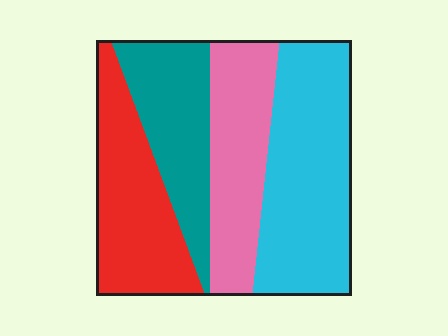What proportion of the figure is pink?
Pink takes up about one fifth (1/5) of the figure.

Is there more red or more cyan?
Cyan.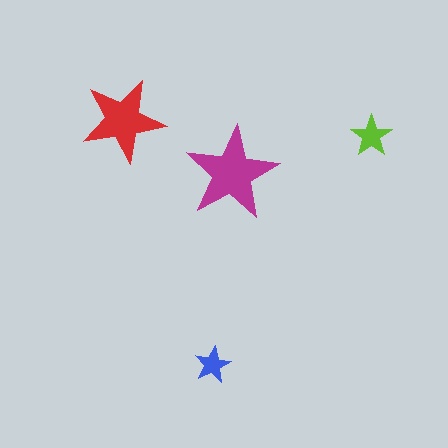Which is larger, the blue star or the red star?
The red one.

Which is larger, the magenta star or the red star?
The magenta one.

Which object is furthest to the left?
The red star is leftmost.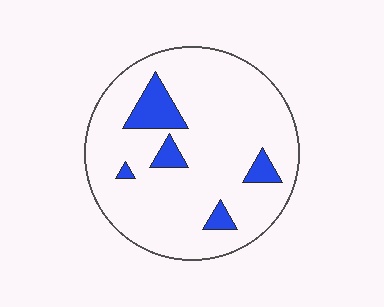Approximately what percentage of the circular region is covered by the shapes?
Approximately 10%.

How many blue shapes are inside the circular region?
5.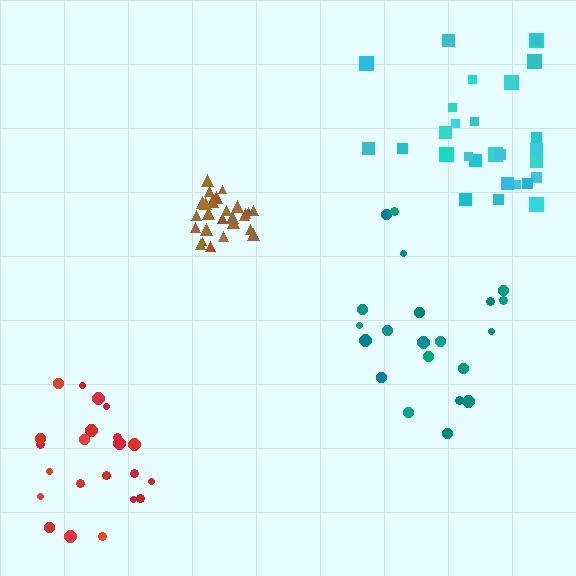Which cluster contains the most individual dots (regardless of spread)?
Cyan (29).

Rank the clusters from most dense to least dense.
brown, red, teal, cyan.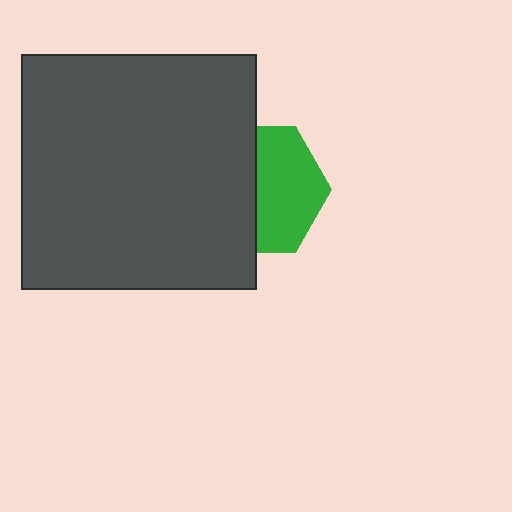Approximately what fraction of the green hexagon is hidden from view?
Roughly 49% of the green hexagon is hidden behind the dark gray square.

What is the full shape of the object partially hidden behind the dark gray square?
The partially hidden object is a green hexagon.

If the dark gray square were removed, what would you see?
You would see the complete green hexagon.